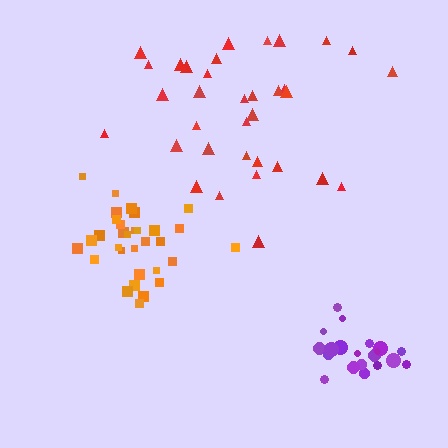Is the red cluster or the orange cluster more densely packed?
Orange.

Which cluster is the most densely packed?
Orange.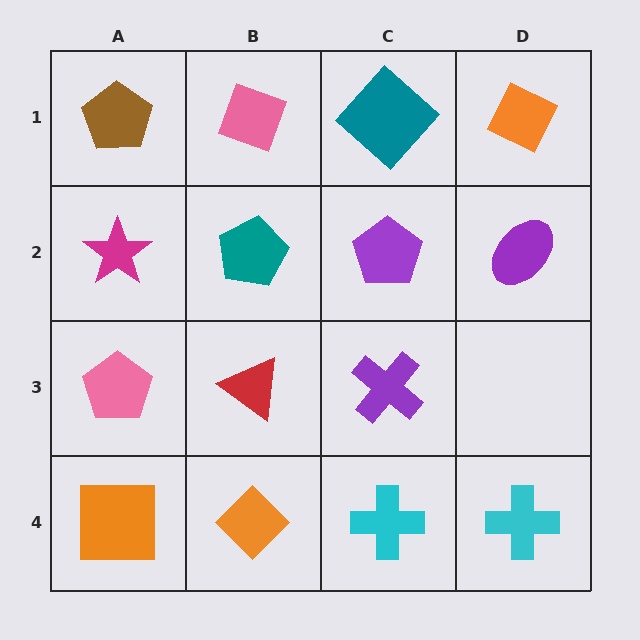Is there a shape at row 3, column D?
No, that cell is empty.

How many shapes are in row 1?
4 shapes.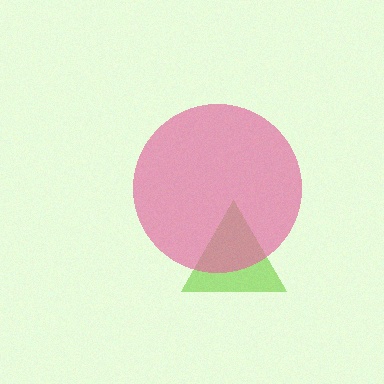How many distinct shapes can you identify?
There are 2 distinct shapes: a lime triangle, a pink circle.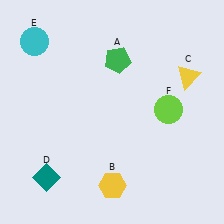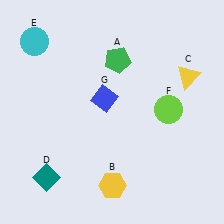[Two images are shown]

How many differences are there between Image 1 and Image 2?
There is 1 difference between the two images.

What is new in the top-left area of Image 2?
A blue diamond (G) was added in the top-left area of Image 2.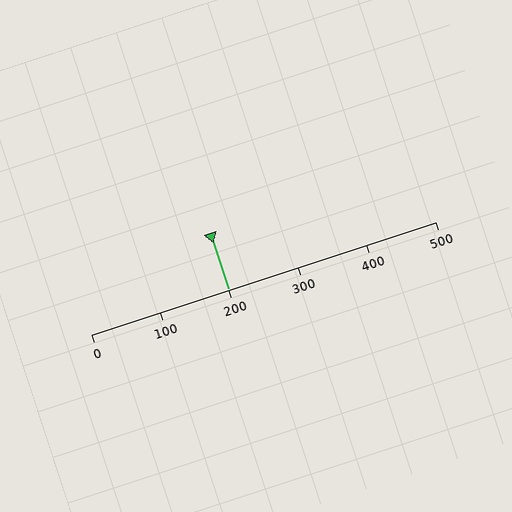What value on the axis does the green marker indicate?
The marker indicates approximately 200.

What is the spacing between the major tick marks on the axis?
The major ticks are spaced 100 apart.